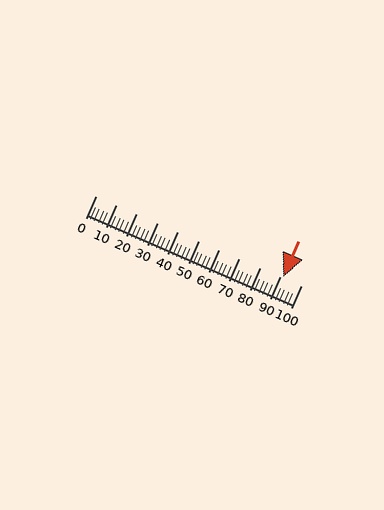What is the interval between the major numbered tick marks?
The major tick marks are spaced 10 units apart.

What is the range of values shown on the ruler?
The ruler shows values from 0 to 100.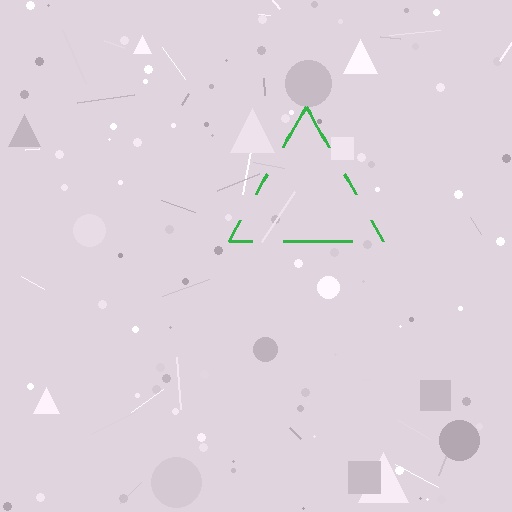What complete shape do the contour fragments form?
The contour fragments form a triangle.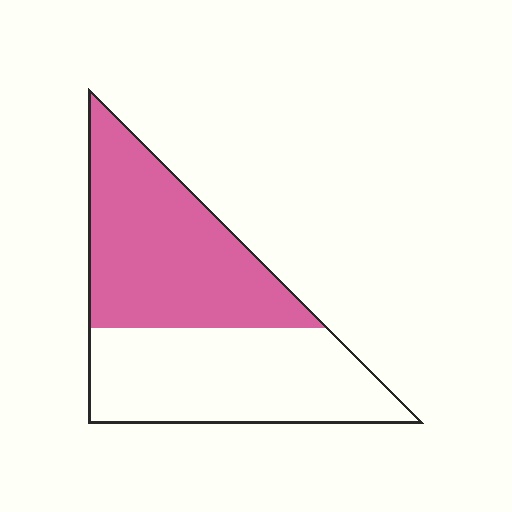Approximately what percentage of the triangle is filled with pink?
Approximately 50%.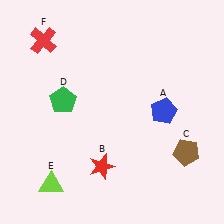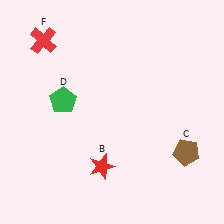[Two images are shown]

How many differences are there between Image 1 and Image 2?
There are 2 differences between the two images.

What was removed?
The lime triangle (E), the blue pentagon (A) were removed in Image 2.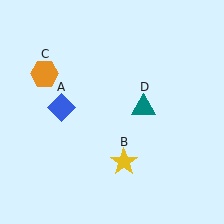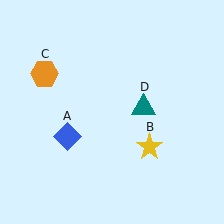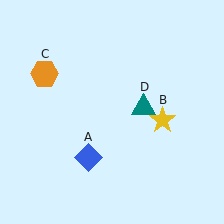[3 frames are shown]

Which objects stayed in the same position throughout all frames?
Orange hexagon (object C) and teal triangle (object D) remained stationary.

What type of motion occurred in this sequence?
The blue diamond (object A), yellow star (object B) rotated counterclockwise around the center of the scene.